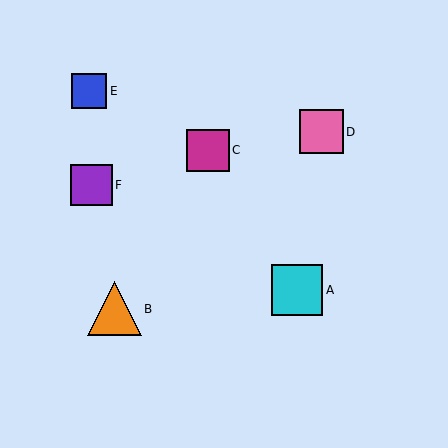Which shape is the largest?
The orange triangle (labeled B) is the largest.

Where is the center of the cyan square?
The center of the cyan square is at (297, 290).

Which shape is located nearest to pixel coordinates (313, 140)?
The pink square (labeled D) at (321, 132) is nearest to that location.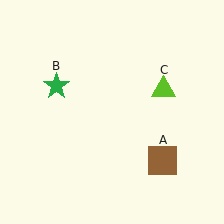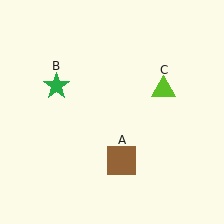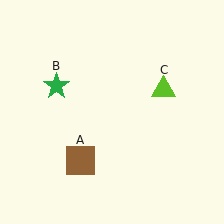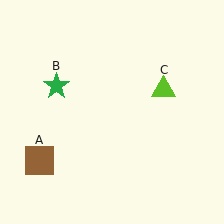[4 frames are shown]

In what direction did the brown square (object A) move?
The brown square (object A) moved left.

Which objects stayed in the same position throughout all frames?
Green star (object B) and lime triangle (object C) remained stationary.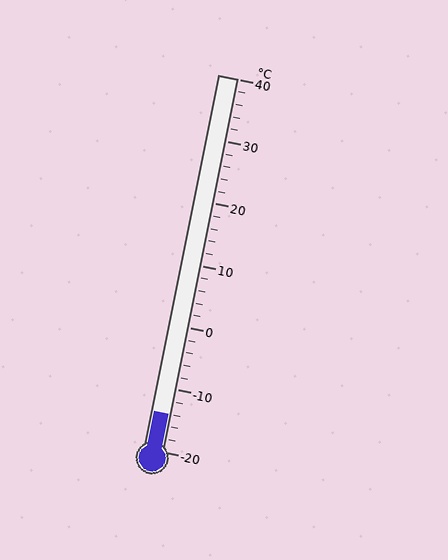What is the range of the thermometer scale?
The thermometer scale ranges from -20°C to 40°C.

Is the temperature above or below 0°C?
The temperature is below 0°C.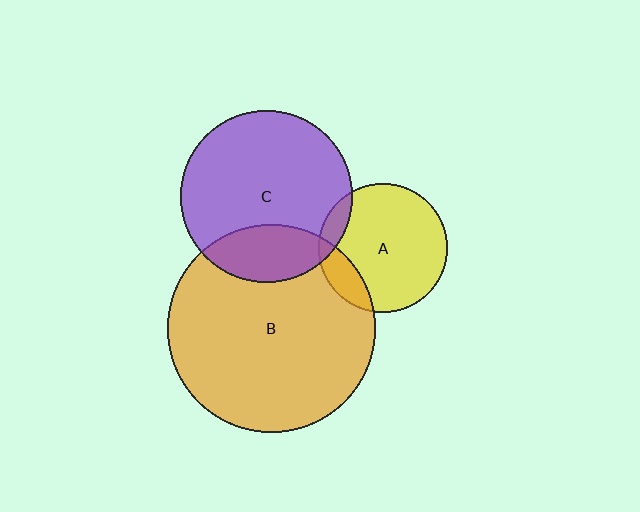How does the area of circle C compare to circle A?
Approximately 1.8 times.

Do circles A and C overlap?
Yes.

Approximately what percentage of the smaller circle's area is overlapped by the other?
Approximately 10%.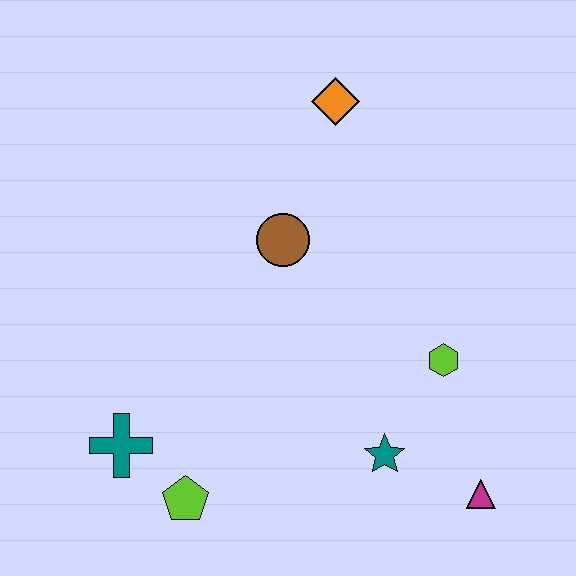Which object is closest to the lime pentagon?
The teal cross is closest to the lime pentagon.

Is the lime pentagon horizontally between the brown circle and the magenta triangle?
No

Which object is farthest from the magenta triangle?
The orange diamond is farthest from the magenta triangle.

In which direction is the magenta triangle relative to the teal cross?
The magenta triangle is to the right of the teal cross.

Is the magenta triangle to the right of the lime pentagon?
Yes